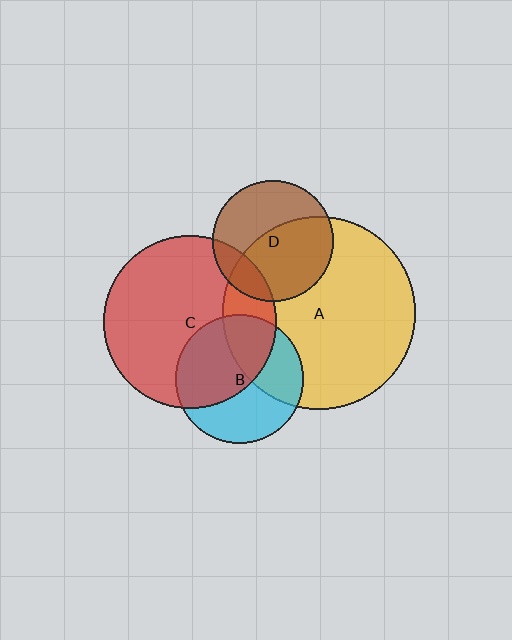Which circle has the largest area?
Circle A (yellow).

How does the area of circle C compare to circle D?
Approximately 2.0 times.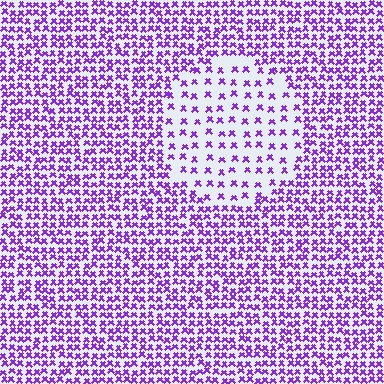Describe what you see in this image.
The image contains small purple elements arranged at two different densities. A circle-shaped region is visible where the elements are less densely packed than the surrounding area.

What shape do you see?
I see a circle.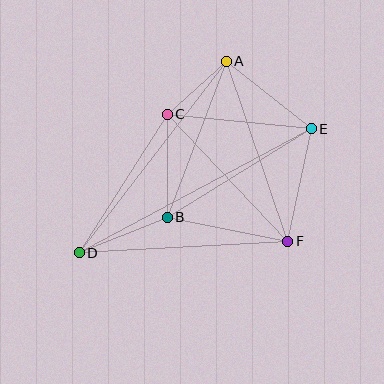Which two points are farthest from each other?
Points D and E are farthest from each other.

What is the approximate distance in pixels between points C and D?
The distance between C and D is approximately 164 pixels.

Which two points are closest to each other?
Points A and C are closest to each other.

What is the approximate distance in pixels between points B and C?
The distance between B and C is approximately 103 pixels.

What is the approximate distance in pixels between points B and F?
The distance between B and F is approximately 123 pixels.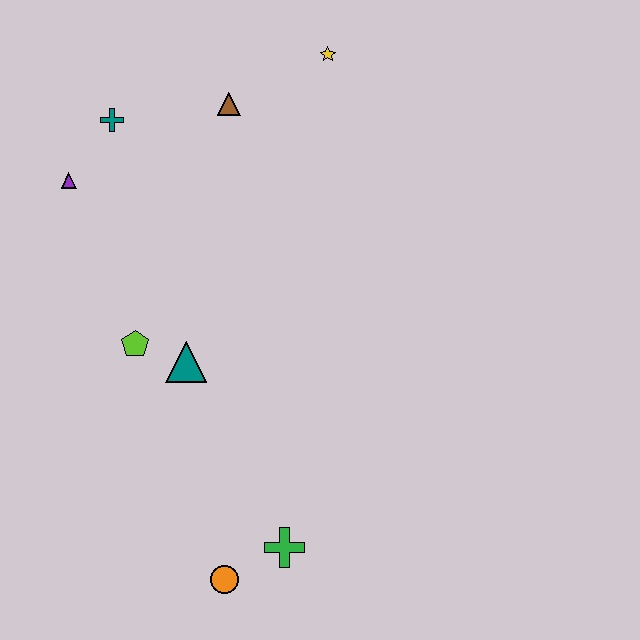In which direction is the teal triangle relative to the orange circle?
The teal triangle is above the orange circle.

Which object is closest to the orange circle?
The green cross is closest to the orange circle.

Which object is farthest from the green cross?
The yellow star is farthest from the green cross.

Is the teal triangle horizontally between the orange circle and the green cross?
No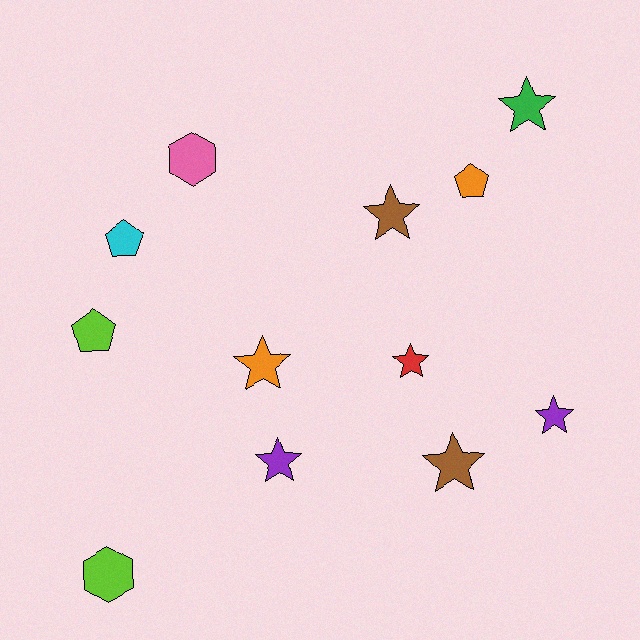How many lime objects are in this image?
There are 2 lime objects.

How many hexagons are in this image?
There are 2 hexagons.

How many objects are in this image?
There are 12 objects.